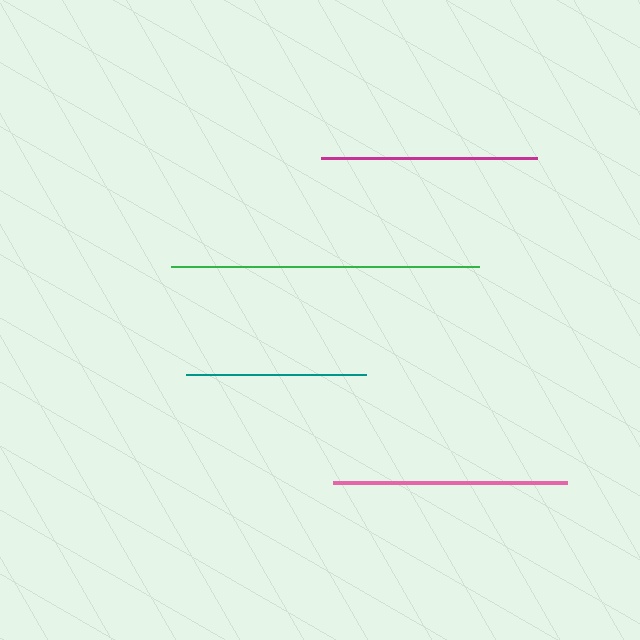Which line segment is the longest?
The green line is the longest at approximately 309 pixels.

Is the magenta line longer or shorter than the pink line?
The pink line is longer than the magenta line.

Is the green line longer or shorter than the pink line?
The green line is longer than the pink line.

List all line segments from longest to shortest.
From longest to shortest: green, pink, magenta, teal.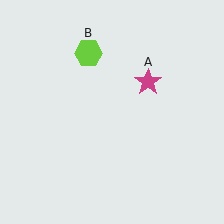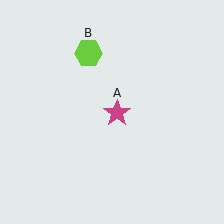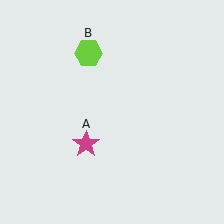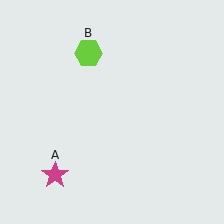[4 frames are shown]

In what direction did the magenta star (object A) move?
The magenta star (object A) moved down and to the left.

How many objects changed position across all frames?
1 object changed position: magenta star (object A).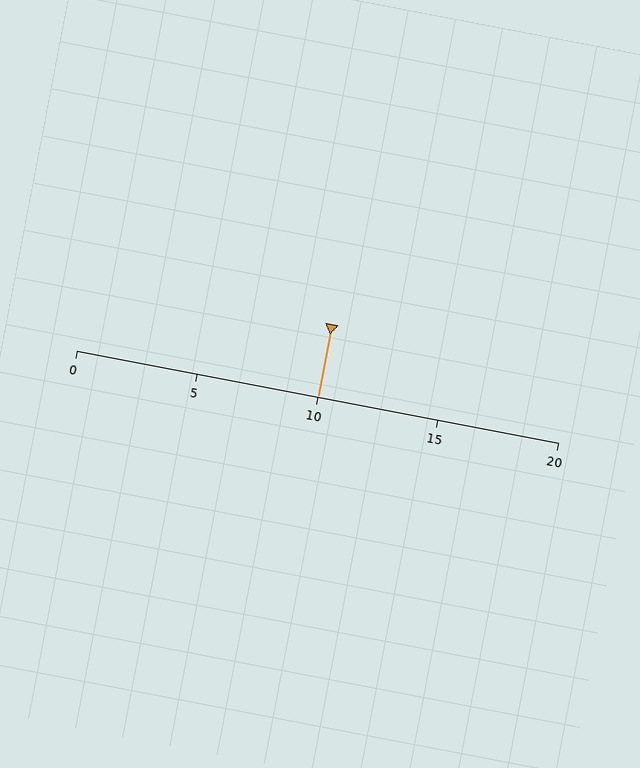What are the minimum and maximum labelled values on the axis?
The axis runs from 0 to 20.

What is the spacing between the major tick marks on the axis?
The major ticks are spaced 5 apart.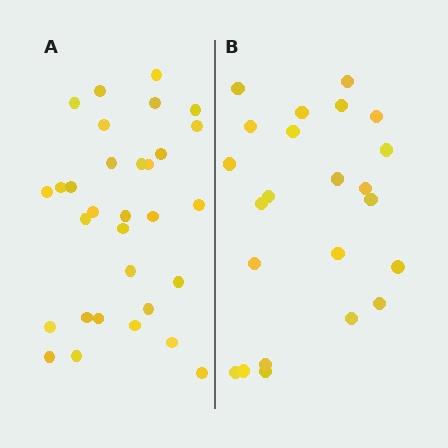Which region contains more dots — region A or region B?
Region A (the left region) has more dots.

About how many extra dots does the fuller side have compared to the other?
Region A has roughly 8 or so more dots than region B.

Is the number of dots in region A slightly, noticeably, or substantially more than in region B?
Region A has noticeably more, but not dramatically so. The ratio is roughly 1.3 to 1.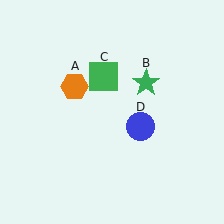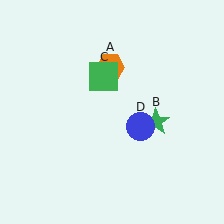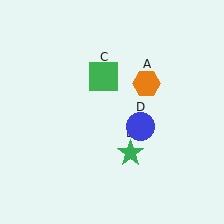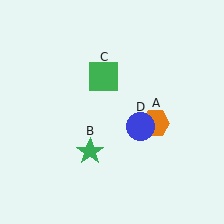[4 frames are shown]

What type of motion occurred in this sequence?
The orange hexagon (object A), green star (object B) rotated clockwise around the center of the scene.